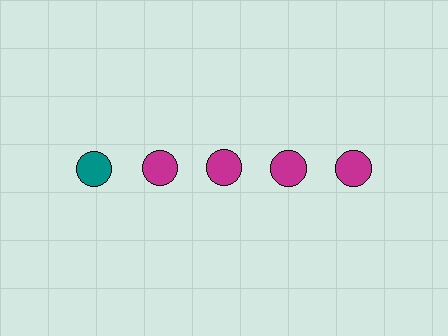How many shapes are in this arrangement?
There are 5 shapes arranged in a grid pattern.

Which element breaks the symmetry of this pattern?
The teal circle in the top row, leftmost column breaks the symmetry. All other shapes are magenta circles.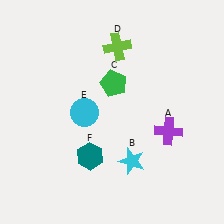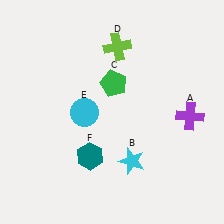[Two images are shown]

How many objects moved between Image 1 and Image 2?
1 object moved between the two images.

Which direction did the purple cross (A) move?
The purple cross (A) moved right.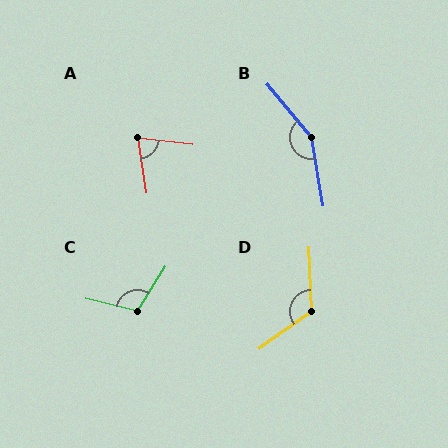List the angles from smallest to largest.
A (75°), C (109°), D (124°), B (150°).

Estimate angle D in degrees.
Approximately 124 degrees.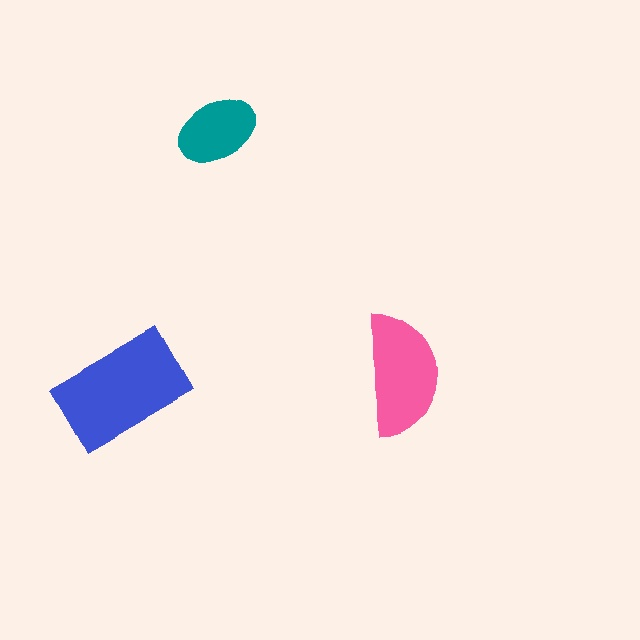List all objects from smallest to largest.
The teal ellipse, the pink semicircle, the blue rectangle.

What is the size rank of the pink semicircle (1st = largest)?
2nd.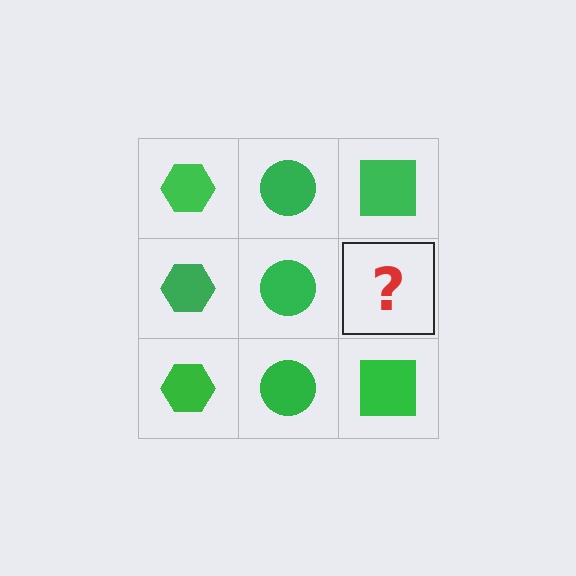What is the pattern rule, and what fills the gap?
The rule is that each column has a consistent shape. The gap should be filled with a green square.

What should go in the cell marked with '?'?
The missing cell should contain a green square.